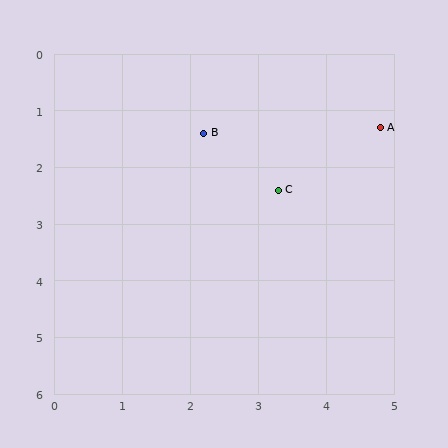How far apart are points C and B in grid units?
Points C and B are about 1.5 grid units apart.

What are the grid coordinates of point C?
Point C is at approximately (3.3, 2.4).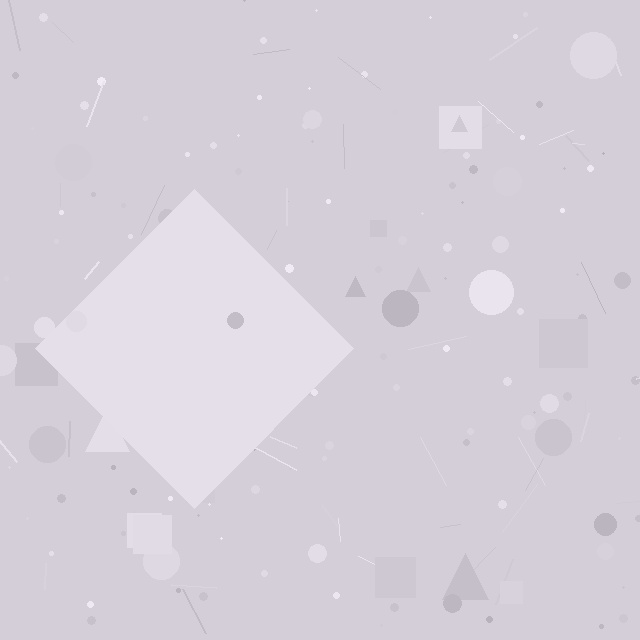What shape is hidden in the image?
A diamond is hidden in the image.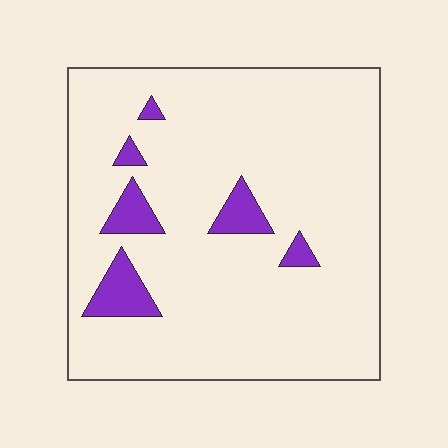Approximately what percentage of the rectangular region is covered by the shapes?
Approximately 10%.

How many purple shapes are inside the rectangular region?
6.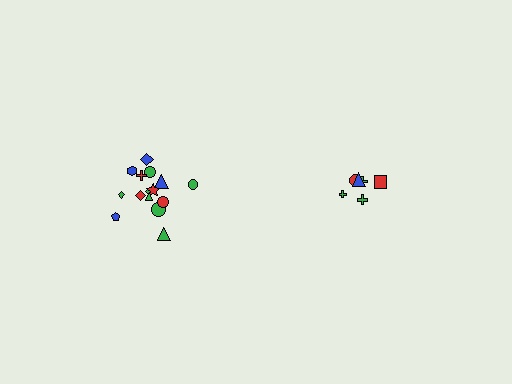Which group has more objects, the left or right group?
The left group.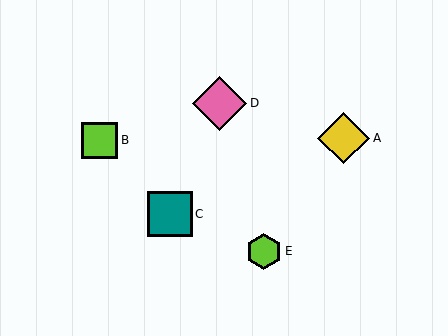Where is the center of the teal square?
The center of the teal square is at (170, 214).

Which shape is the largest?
The pink diamond (labeled D) is the largest.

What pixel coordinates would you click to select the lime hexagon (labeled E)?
Click at (264, 251) to select the lime hexagon E.